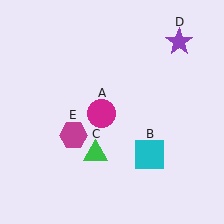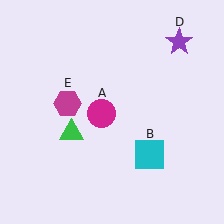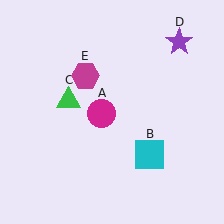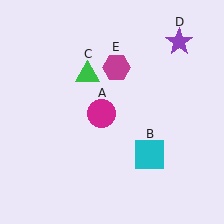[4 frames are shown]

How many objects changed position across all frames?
2 objects changed position: green triangle (object C), magenta hexagon (object E).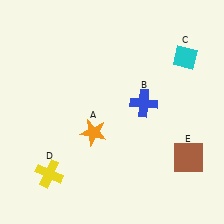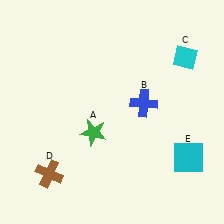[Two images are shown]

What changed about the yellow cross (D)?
In Image 1, D is yellow. In Image 2, it changed to brown.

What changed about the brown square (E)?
In Image 1, E is brown. In Image 2, it changed to cyan.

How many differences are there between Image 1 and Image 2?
There are 3 differences between the two images.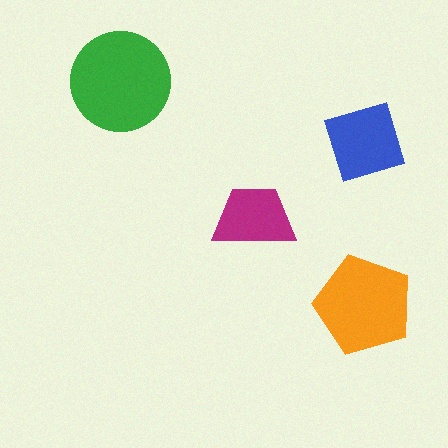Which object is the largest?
The green circle.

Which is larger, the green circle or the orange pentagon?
The green circle.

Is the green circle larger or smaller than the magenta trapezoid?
Larger.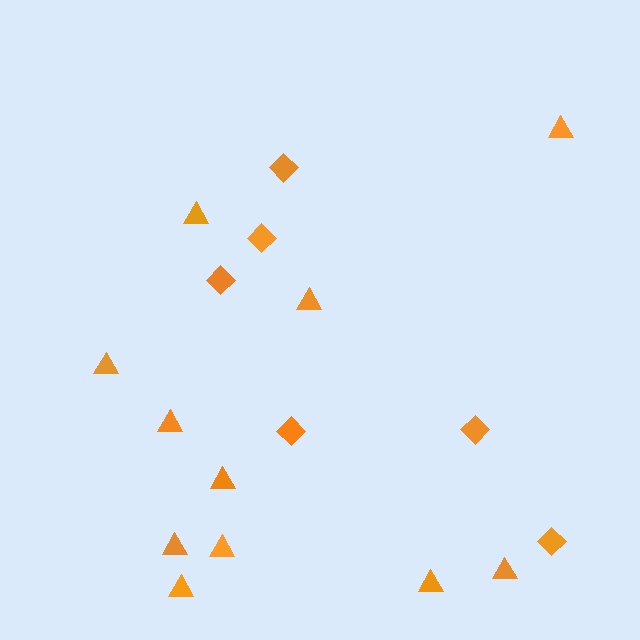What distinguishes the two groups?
There are 2 groups: one group of triangles (11) and one group of diamonds (6).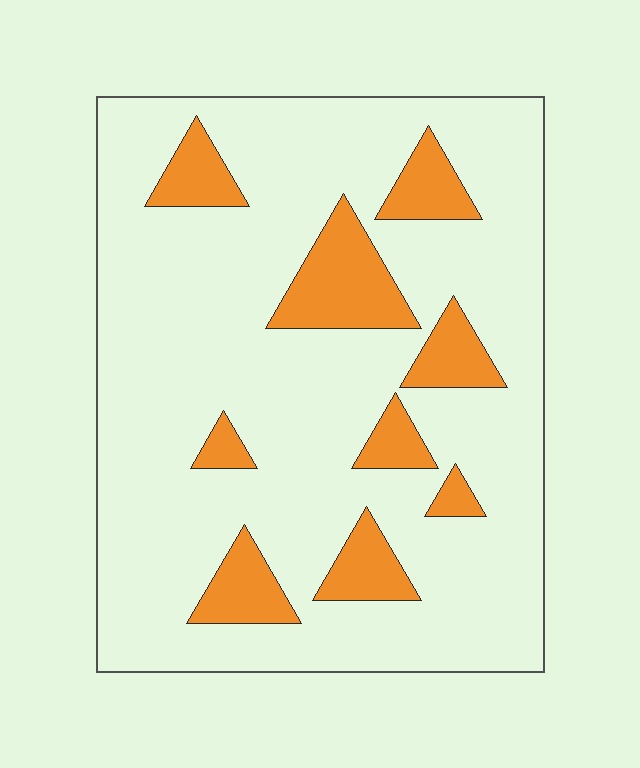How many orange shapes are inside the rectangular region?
9.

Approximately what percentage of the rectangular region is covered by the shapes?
Approximately 15%.